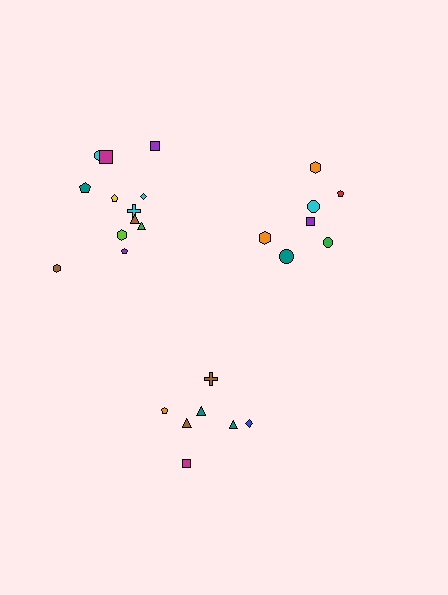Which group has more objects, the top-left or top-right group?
The top-left group.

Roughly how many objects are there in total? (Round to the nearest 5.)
Roughly 25 objects in total.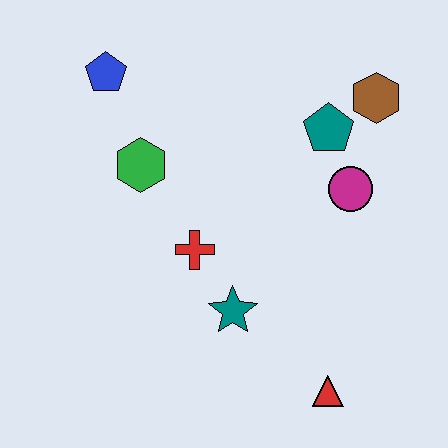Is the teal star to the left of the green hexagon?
No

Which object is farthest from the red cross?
The brown hexagon is farthest from the red cross.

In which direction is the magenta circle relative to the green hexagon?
The magenta circle is to the right of the green hexagon.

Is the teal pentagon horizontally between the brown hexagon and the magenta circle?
No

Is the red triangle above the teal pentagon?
No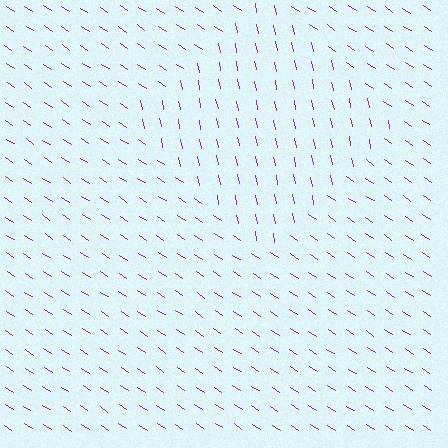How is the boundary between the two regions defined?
The boundary is defined purely by a change in line orientation (approximately 45 degrees difference). All lines are the same color and thickness.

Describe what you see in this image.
The image is filled with small purple line segments. A diamond region in the image has lines oriented differently from the surrounding lines, creating a visible texture boundary.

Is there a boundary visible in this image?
Yes, there is a texture boundary formed by a change in line orientation.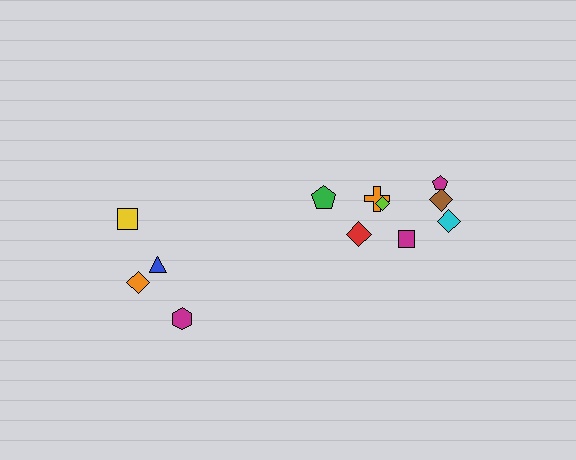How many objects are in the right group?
There are 8 objects.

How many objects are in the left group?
There are 4 objects.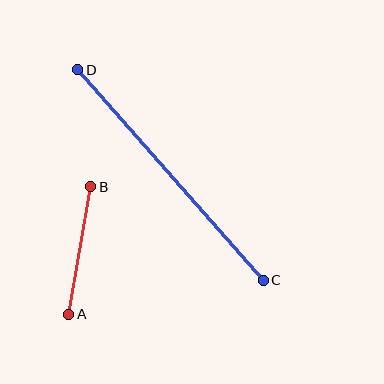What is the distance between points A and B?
The distance is approximately 130 pixels.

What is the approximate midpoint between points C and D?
The midpoint is at approximately (170, 175) pixels.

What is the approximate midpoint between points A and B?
The midpoint is at approximately (80, 251) pixels.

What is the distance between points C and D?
The distance is approximately 280 pixels.